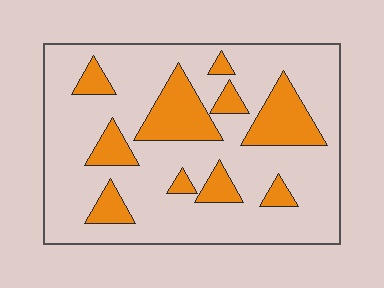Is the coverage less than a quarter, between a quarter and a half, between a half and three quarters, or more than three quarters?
Less than a quarter.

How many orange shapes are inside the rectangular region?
10.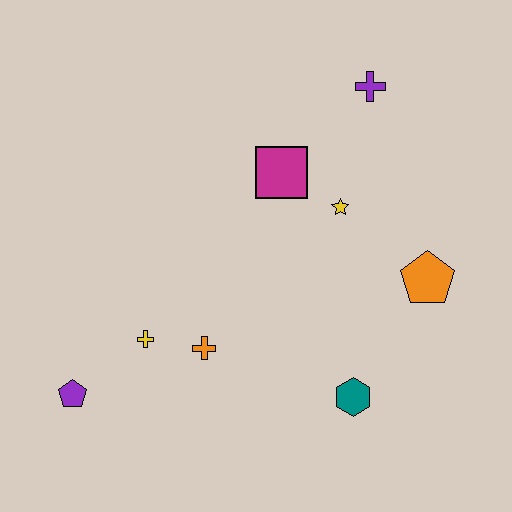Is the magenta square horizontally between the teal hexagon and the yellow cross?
Yes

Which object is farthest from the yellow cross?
The purple cross is farthest from the yellow cross.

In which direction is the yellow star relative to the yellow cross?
The yellow star is to the right of the yellow cross.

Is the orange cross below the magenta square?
Yes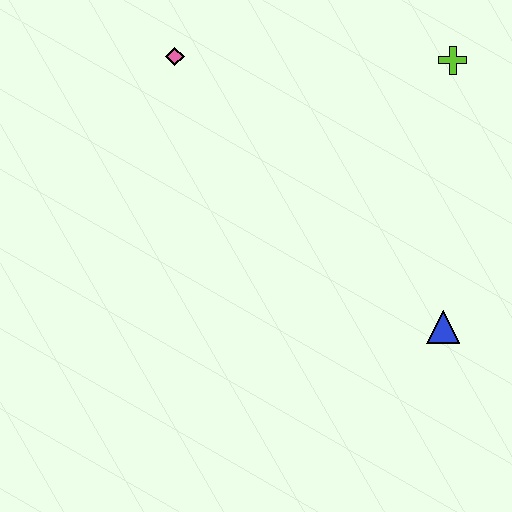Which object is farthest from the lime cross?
The pink diamond is farthest from the lime cross.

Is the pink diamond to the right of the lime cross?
No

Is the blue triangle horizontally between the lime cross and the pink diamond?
Yes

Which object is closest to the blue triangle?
The lime cross is closest to the blue triangle.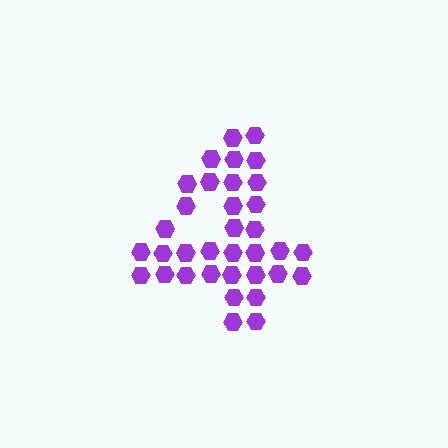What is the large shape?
The large shape is the digit 4.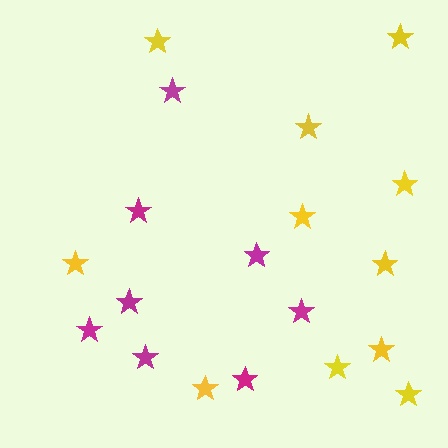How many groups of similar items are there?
There are 2 groups: one group of magenta stars (8) and one group of yellow stars (11).